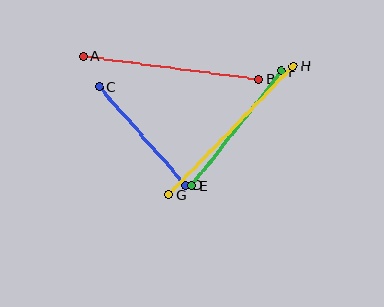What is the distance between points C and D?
The distance is approximately 131 pixels.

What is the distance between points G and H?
The distance is approximately 179 pixels.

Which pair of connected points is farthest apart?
Points G and H are farthest apart.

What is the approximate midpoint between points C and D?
The midpoint is at approximately (142, 136) pixels.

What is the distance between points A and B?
The distance is approximately 177 pixels.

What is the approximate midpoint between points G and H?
The midpoint is at approximately (231, 130) pixels.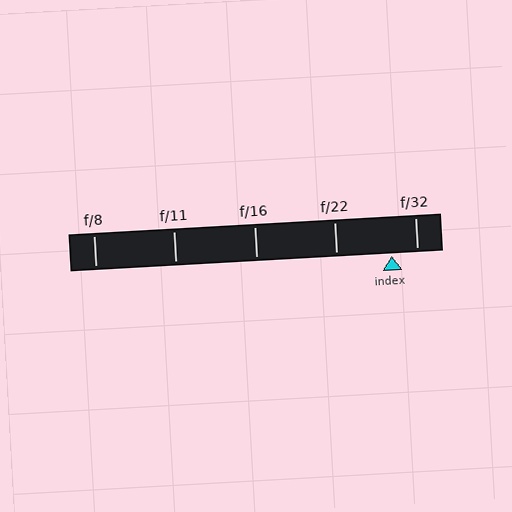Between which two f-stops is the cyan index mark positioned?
The index mark is between f/22 and f/32.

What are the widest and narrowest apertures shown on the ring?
The widest aperture shown is f/8 and the narrowest is f/32.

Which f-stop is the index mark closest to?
The index mark is closest to f/32.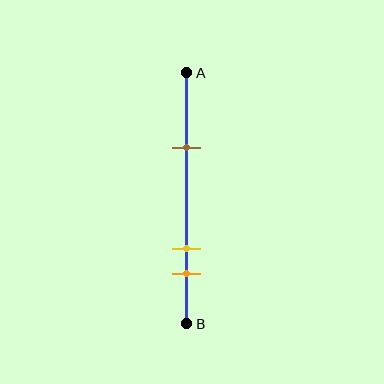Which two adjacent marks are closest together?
The yellow and orange marks are the closest adjacent pair.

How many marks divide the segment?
There are 3 marks dividing the segment.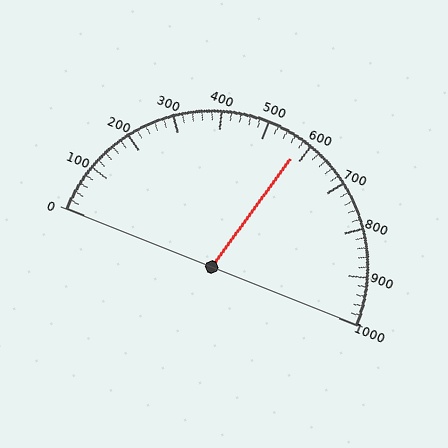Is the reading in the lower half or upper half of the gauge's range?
The reading is in the upper half of the range (0 to 1000).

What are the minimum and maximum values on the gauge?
The gauge ranges from 0 to 1000.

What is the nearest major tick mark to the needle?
The nearest major tick mark is 600.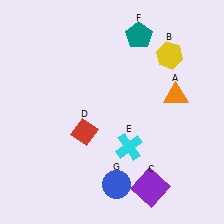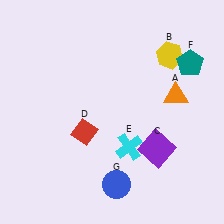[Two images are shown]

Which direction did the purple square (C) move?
The purple square (C) moved up.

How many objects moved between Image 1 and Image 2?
2 objects moved between the two images.